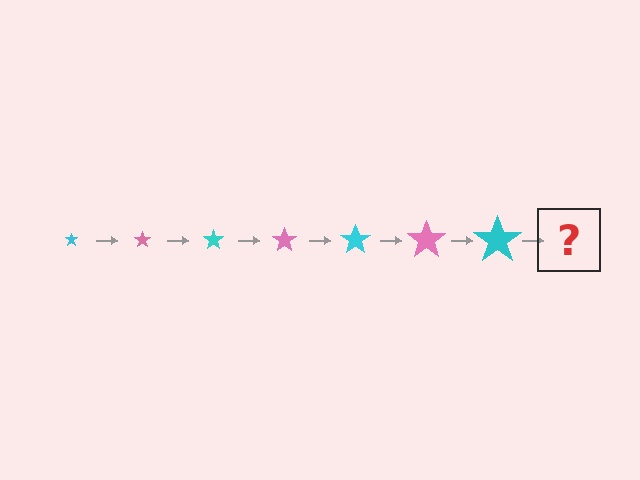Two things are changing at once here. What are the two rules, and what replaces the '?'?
The two rules are that the star grows larger each step and the color cycles through cyan and pink. The '?' should be a pink star, larger than the previous one.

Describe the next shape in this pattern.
It should be a pink star, larger than the previous one.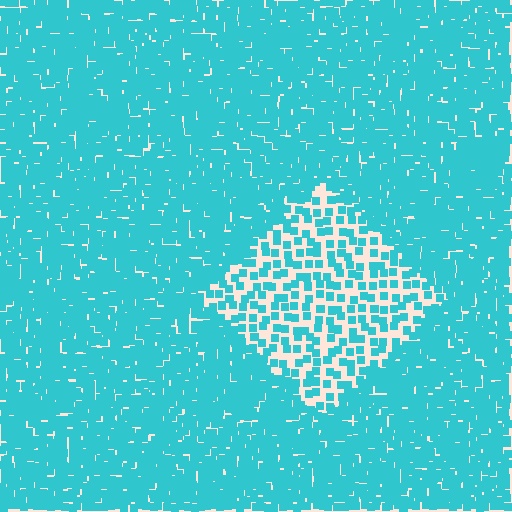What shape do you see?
I see a diamond.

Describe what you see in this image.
The image contains small cyan elements arranged at two different densities. A diamond-shaped region is visible where the elements are less densely packed than the surrounding area.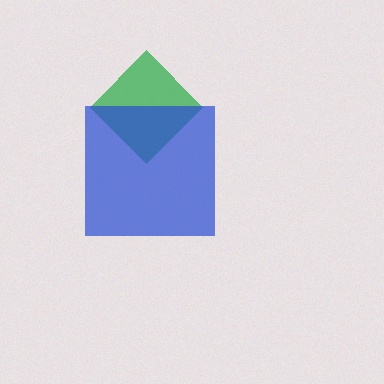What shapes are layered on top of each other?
The layered shapes are: a green diamond, a blue square.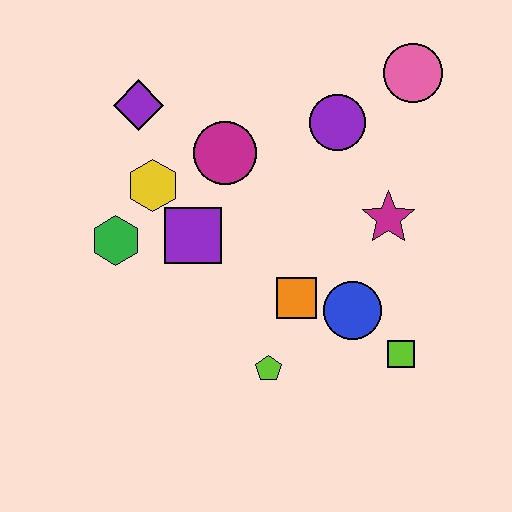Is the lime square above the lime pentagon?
Yes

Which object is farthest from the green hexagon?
The pink circle is farthest from the green hexagon.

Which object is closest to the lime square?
The blue circle is closest to the lime square.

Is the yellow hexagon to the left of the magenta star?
Yes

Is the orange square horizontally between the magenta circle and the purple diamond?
No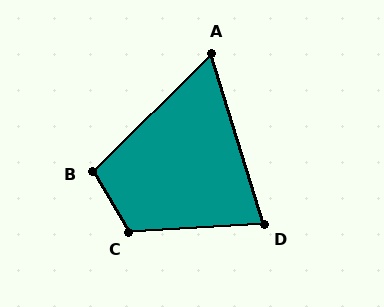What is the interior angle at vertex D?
Approximately 76 degrees (acute).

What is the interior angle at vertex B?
Approximately 104 degrees (obtuse).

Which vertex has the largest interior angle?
C, at approximately 117 degrees.